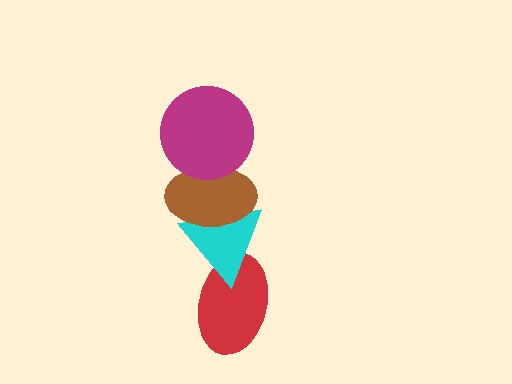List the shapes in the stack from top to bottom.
From top to bottom: the magenta circle, the brown ellipse, the cyan triangle, the red ellipse.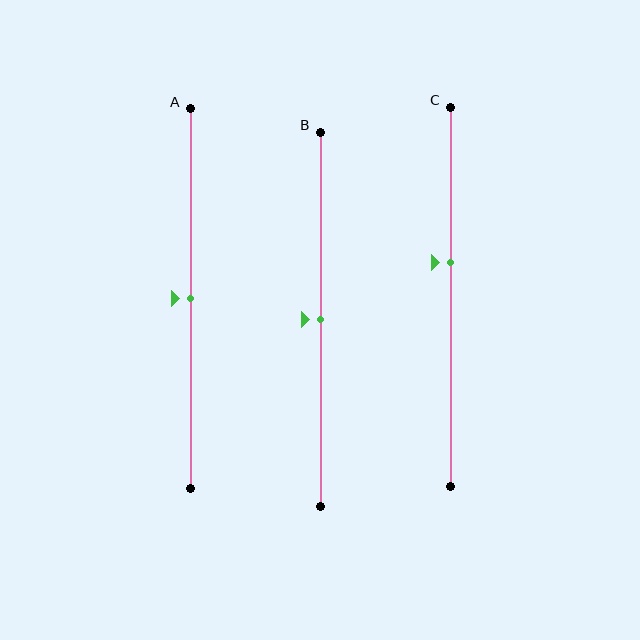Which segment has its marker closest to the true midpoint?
Segment A has its marker closest to the true midpoint.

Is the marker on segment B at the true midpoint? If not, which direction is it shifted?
Yes, the marker on segment B is at the true midpoint.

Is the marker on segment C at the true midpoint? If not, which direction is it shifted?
No, the marker on segment C is shifted upward by about 9% of the segment length.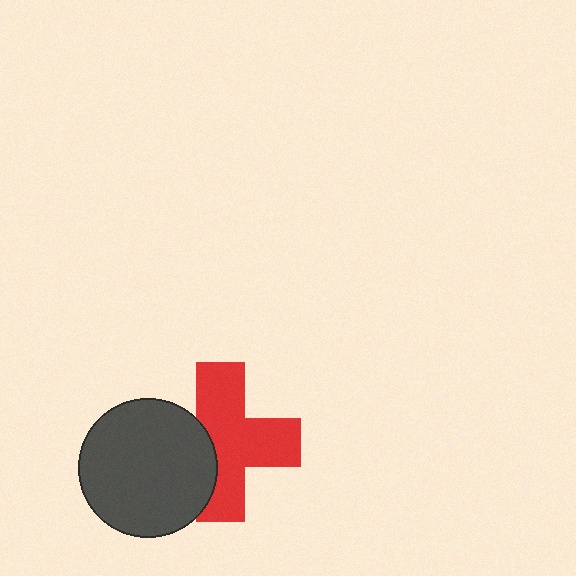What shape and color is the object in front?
The object in front is a dark gray circle.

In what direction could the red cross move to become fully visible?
The red cross could move right. That would shift it out from behind the dark gray circle entirely.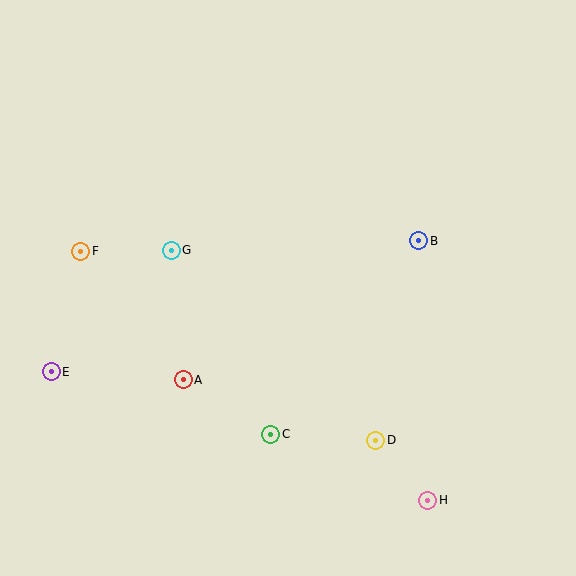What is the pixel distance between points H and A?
The distance between H and A is 273 pixels.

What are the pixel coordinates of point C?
Point C is at (271, 434).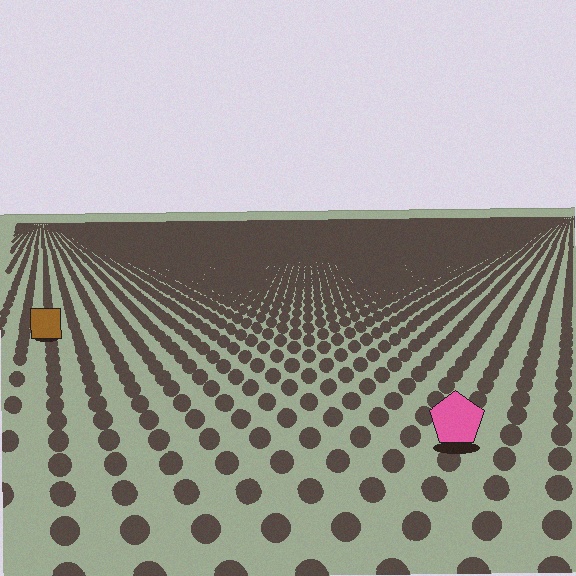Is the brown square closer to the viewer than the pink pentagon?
No. The pink pentagon is closer — you can tell from the texture gradient: the ground texture is coarser near it.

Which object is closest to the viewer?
The pink pentagon is closest. The texture marks near it are larger and more spread out.